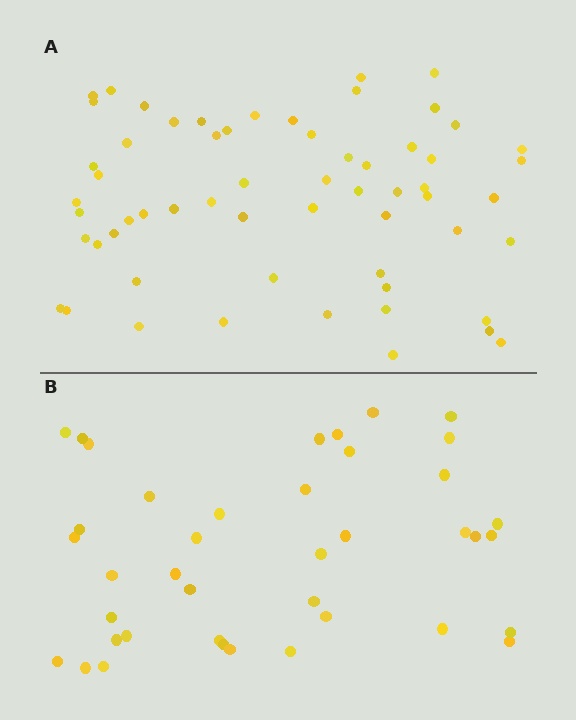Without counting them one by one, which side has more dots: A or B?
Region A (the top region) has more dots.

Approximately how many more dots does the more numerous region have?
Region A has approximately 20 more dots than region B.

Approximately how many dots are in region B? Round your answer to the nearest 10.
About 40 dots.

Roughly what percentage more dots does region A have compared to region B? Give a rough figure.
About 50% more.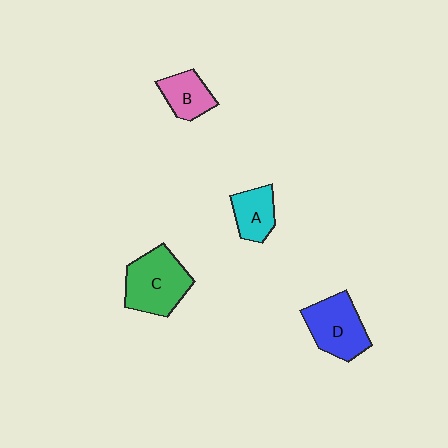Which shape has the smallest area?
Shape B (pink).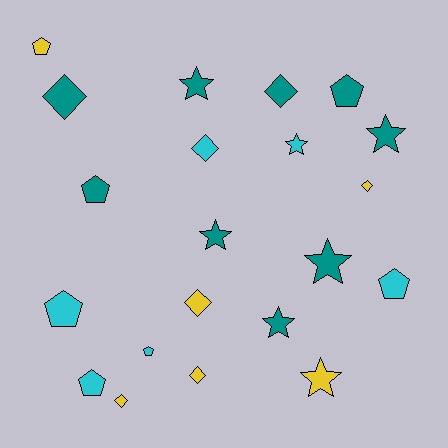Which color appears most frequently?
Teal, with 9 objects.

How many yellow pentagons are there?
There is 1 yellow pentagon.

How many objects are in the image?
There are 21 objects.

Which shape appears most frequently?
Pentagon, with 7 objects.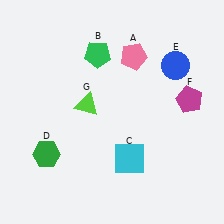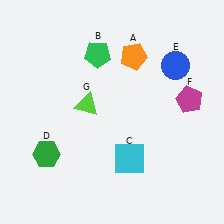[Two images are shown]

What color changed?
The pentagon (A) changed from pink in Image 1 to orange in Image 2.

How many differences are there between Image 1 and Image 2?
There is 1 difference between the two images.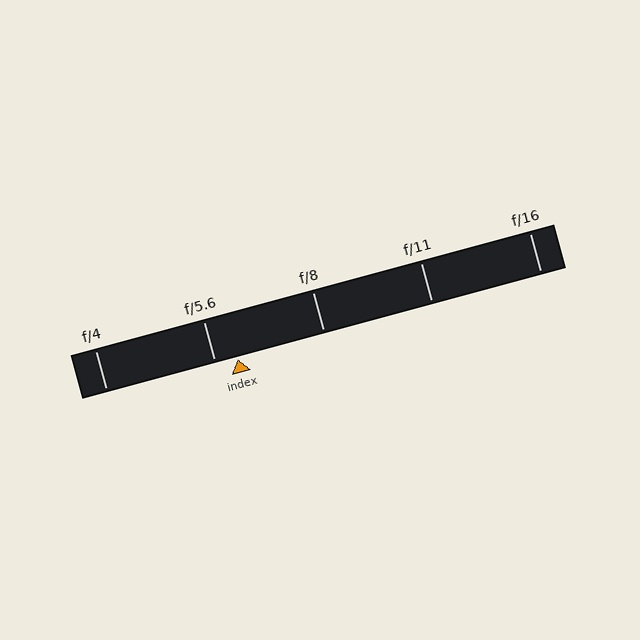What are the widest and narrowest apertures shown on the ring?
The widest aperture shown is f/4 and the narrowest is f/16.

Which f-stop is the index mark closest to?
The index mark is closest to f/5.6.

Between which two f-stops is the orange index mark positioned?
The index mark is between f/5.6 and f/8.